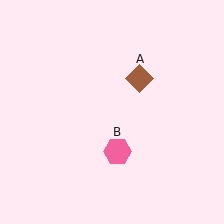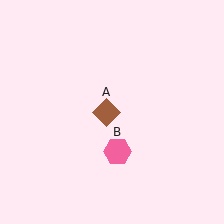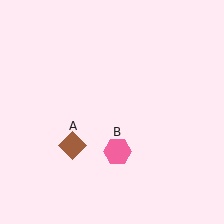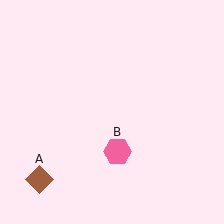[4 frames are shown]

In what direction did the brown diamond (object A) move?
The brown diamond (object A) moved down and to the left.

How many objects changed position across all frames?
1 object changed position: brown diamond (object A).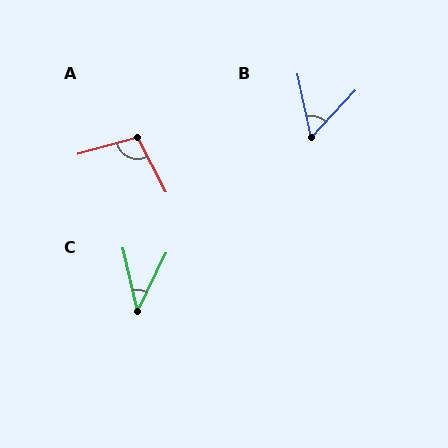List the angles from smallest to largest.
C (40°), B (54°), A (102°).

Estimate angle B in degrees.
Approximately 54 degrees.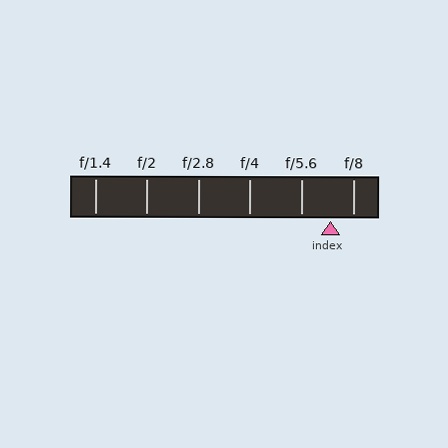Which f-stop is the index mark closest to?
The index mark is closest to f/8.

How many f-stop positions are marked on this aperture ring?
There are 6 f-stop positions marked.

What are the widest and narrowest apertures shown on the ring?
The widest aperture shown is f/1.4 and the narrowest is f/8.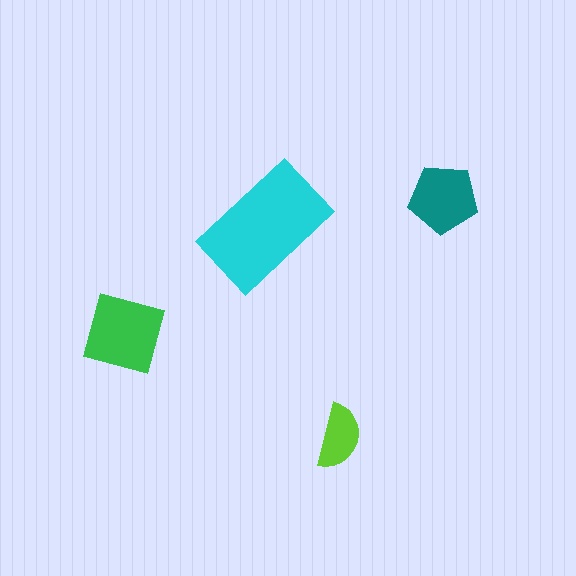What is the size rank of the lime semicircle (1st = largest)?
4th.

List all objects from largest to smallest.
The cyan rectangle, the green square, the teal pentagon, the lime semicircle.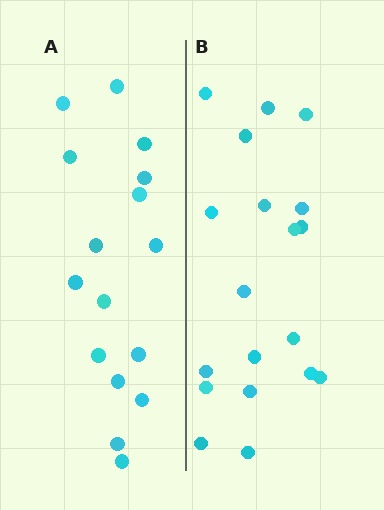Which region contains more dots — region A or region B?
Region B (the right region) has more dots.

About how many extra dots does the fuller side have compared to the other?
Region B has just a few more — roughly 2 or 3 more dots than region A.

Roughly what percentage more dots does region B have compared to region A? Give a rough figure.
About 20% more.